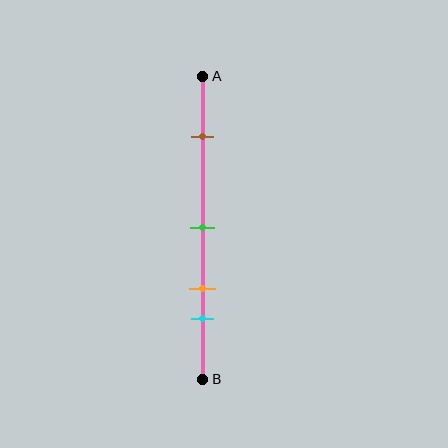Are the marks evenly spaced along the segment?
No, the marks are not evenly spaced.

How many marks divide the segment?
There are 4 marks dividing the segment.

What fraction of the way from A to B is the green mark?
The green mark is approximately 50% (0.5) of the way from A to B.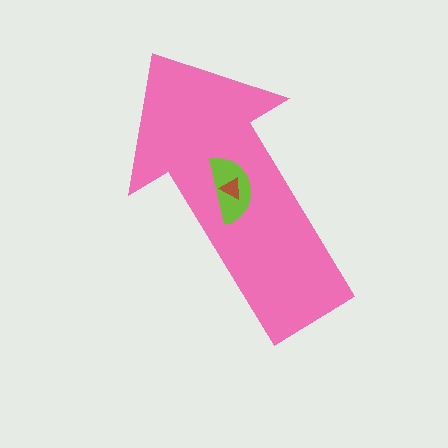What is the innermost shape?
The brown triangle.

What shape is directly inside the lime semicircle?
The brown triangle.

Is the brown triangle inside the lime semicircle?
Yes.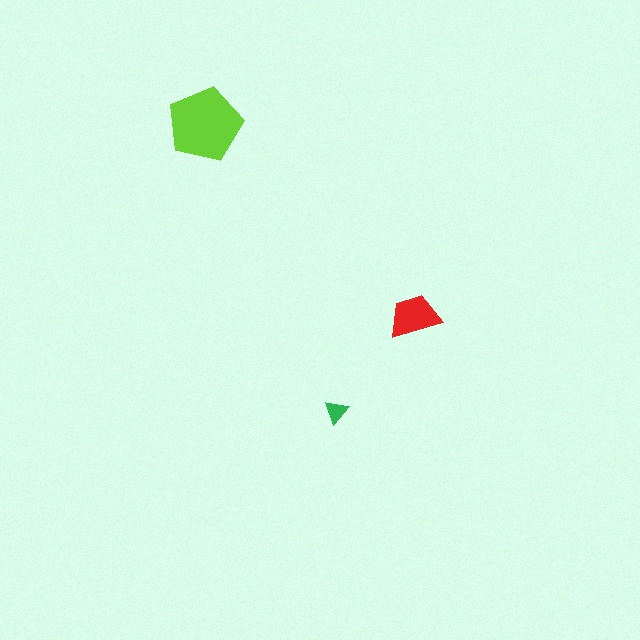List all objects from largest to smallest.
The lime pentagon, the red trapezoid, the green triangle.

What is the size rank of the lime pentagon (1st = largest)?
1st.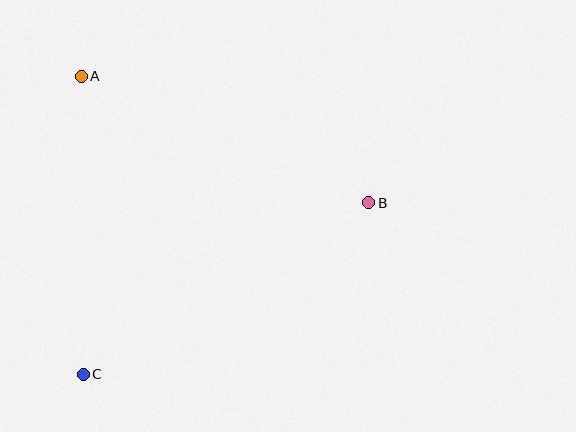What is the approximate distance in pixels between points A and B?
The distance between A and B is approximately 314 pixels.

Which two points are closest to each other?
Points A and C are closest to each other.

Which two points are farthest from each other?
Points B and C are farthest from each other.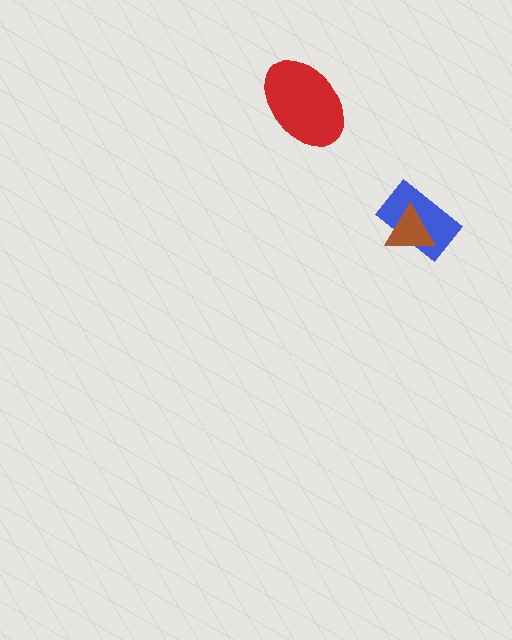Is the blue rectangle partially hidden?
Yes, it is partially covered by another shape.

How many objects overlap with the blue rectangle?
1 object overlaps with the blue rectangle.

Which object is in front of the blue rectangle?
The brown triangle is in front of the blue rectangle.